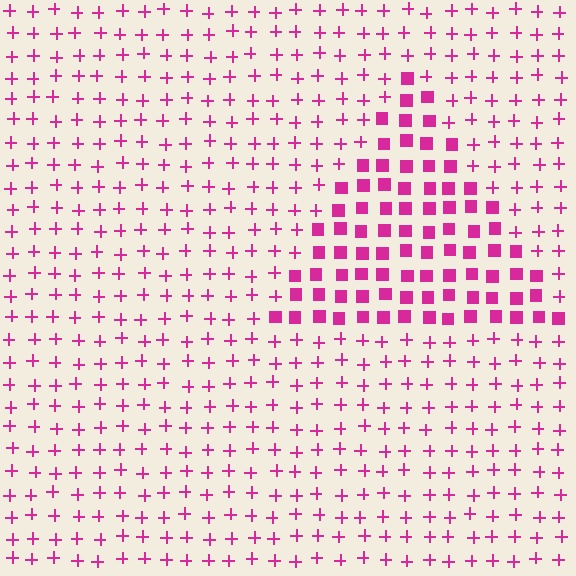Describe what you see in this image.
The image is filled with small magenta elements arranged in a uniform grid. A triangle-shaped region contains squares, while the surrounding area contains plus signs. The boundary is defined purely by the change in element shape.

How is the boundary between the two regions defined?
The boundary is defined by a change in element shape: squares inside vs. plus signs outside. All elements share the same color and spacing.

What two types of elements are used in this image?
The image uses squares inside the triangle region and plus signs outside it.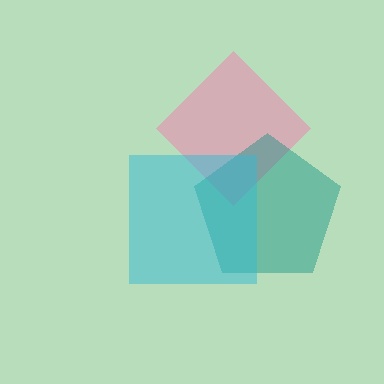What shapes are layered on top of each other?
The layered shapes are: a pink diamond, a teal pentagon, a cyan square.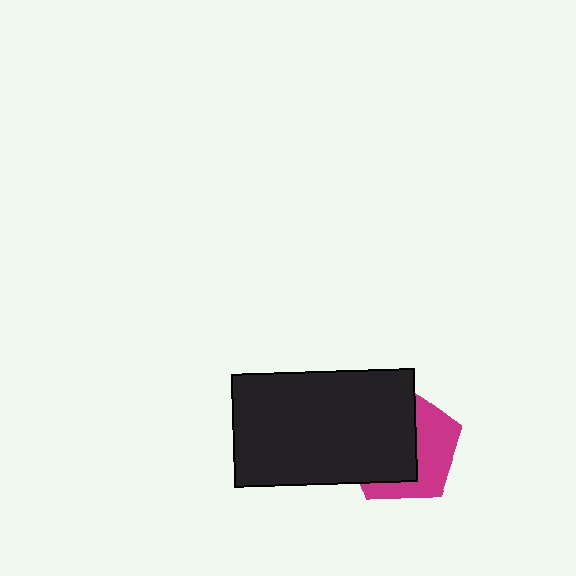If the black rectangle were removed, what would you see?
You would see the complete magenta pentagon.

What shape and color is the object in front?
The object in front is a black rectangle.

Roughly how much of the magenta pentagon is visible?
A small part of it is visible (roughly 43%).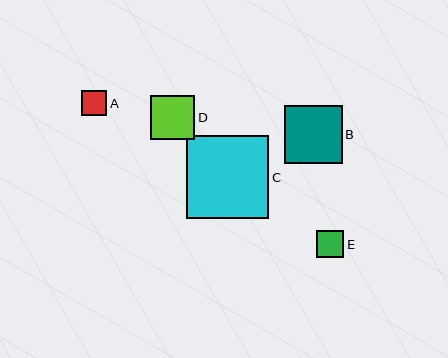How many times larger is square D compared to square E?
Square D is approximately 1.6 times the size of square E.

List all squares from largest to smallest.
From largest to smallest: C, B, D, E, A.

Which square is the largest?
Square C is the largest with a size of approximately 82 pixels.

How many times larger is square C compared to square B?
Square C is approximately 1.4 times the size of square B.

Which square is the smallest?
Square A is the smallest with a size of approximately 25 pixels.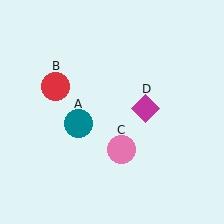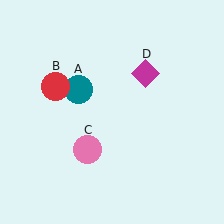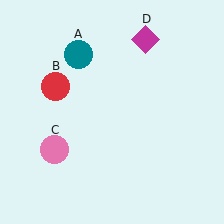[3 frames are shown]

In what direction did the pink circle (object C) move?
The pink circle (object C) moved left.